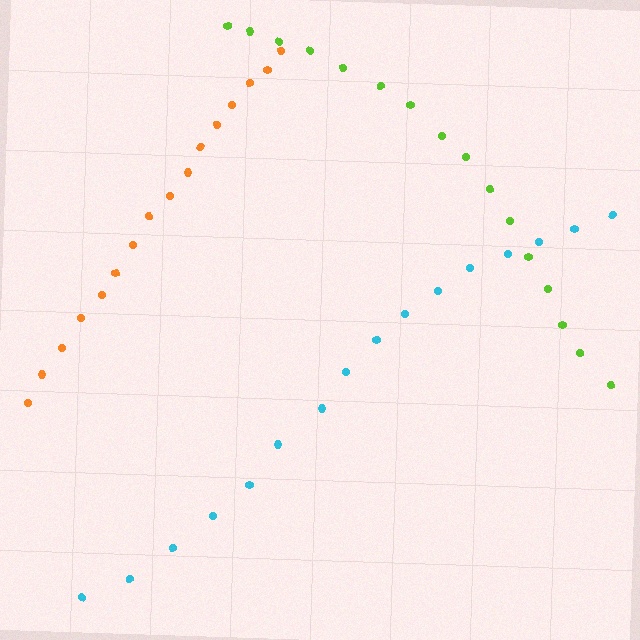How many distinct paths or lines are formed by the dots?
There are 3 distinct paths.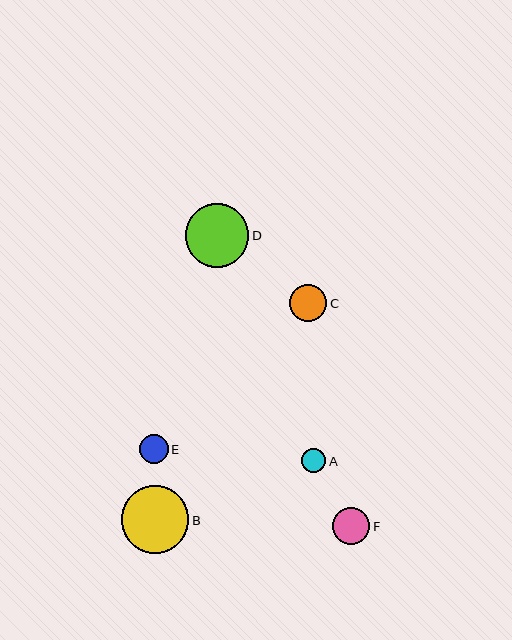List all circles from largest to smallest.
From largest to smallest: B, D, C, F, E, A.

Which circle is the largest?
Circle B is the largest with a size of approximately 68 pixels.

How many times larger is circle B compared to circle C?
Circle B is approximately 1.8 times the size of circle C.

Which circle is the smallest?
Circle A is the smallest with a size of approximately 25 pixels.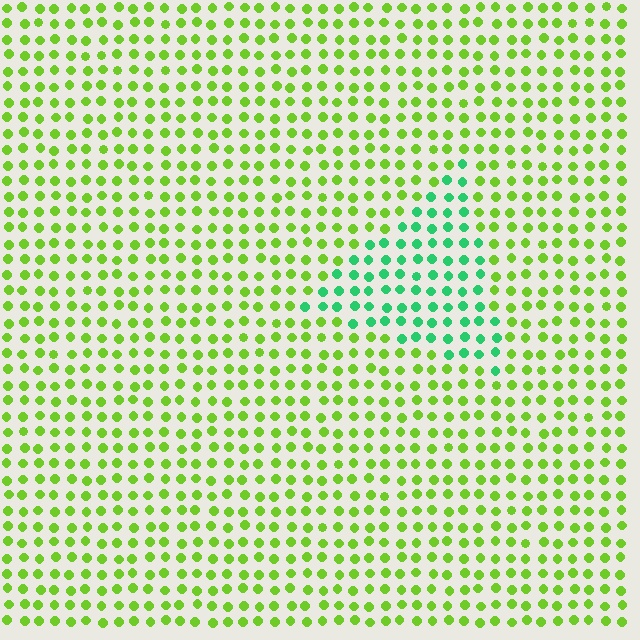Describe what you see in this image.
The image is filled with small lime elements in a uniform arrangement. A triangle-shaped region is visible where the elements are tinted to a slightly different hue, forming a subtle color boundary.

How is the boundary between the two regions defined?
The boundary is defined purely by a slight shift in hue (about 51 degrees). Spacing, size, and orientation are identical on both sides.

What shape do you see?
I see a triangle.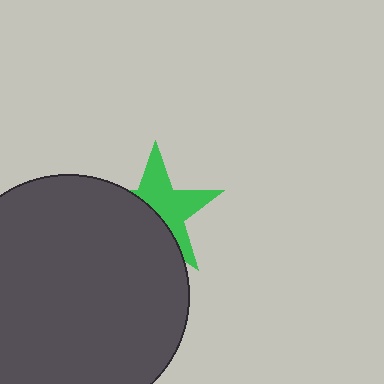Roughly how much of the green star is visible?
About half of it is visible (roughly 52%).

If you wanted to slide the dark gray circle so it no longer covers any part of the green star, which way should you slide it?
Slide it toward the lower-left — that is the most direct way to separate the two shapes.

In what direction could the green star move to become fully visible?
The green star could move toward the upper-right. That would shift it out from behind the dark gray circle entirely.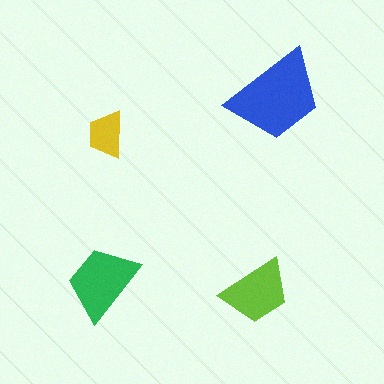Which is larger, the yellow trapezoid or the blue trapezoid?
The blue one.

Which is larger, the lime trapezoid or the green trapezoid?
The green one.